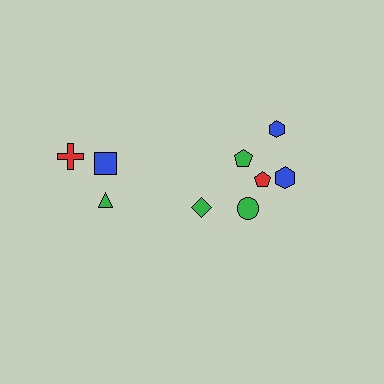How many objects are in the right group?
There are 6 objects.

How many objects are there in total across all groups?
There are 9 objects.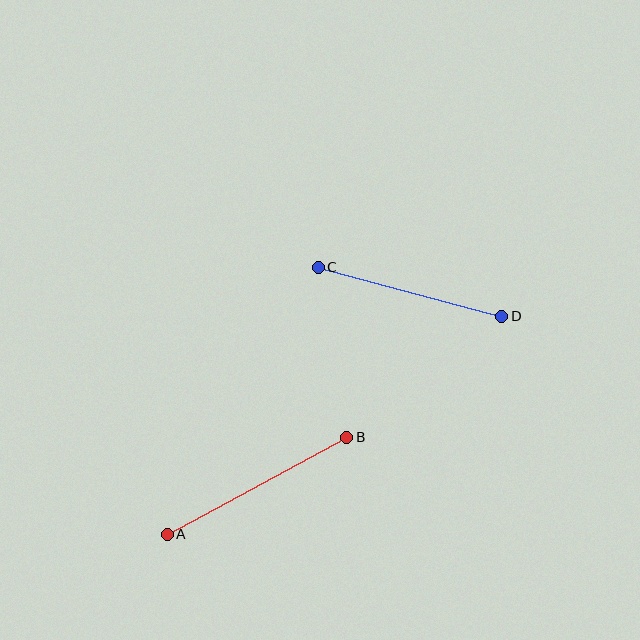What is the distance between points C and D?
The distance is approximately 190 pixels.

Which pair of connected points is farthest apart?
Points A and B are farthest apart.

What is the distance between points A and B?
The distance is approximately 204 pixels.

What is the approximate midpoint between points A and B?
The midpoint is at approximately (257, 486) pixels.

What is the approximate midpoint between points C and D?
The midpoint is at approximately (410, 292) pixels.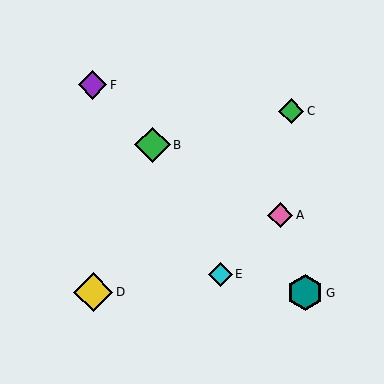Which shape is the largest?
The yellow diamond (labeled D) is the largest.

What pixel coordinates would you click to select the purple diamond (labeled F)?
Click at (93, 85) to select the purple diamond F.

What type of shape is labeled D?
Shape D is a yellow diamond.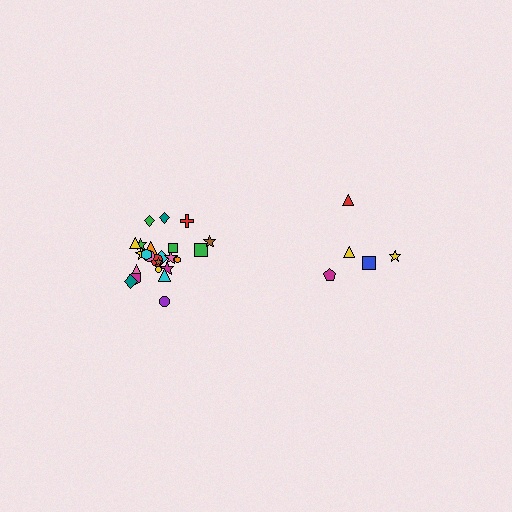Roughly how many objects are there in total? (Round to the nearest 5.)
Roughly 30 objects in total.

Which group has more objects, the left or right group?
The left group.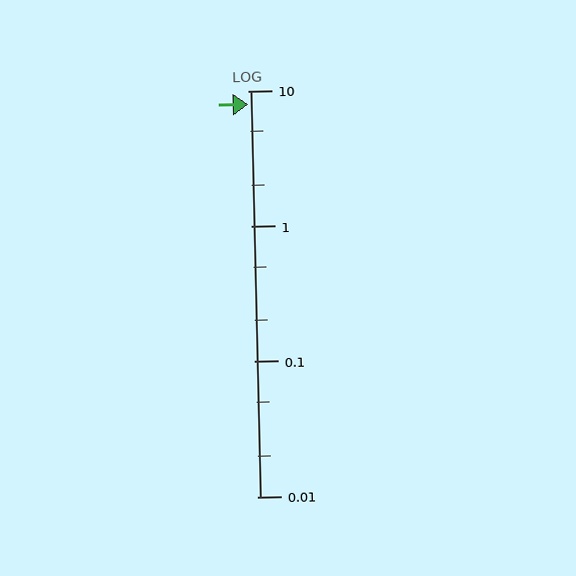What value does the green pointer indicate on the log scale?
The pointer indicates approximately 7.9.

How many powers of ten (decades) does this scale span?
The scale spans 3 decades, from 0.01 to 10.